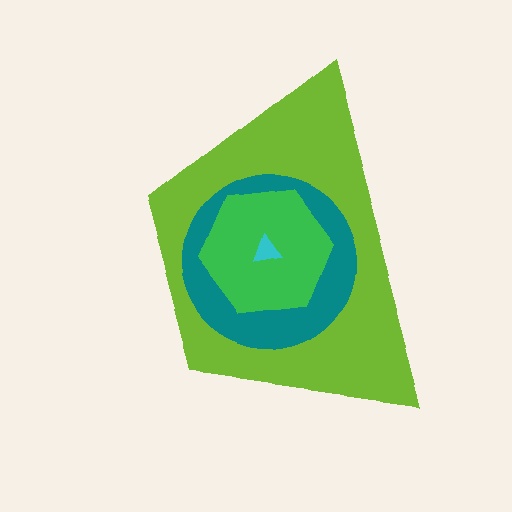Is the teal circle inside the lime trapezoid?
Yes.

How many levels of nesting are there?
4.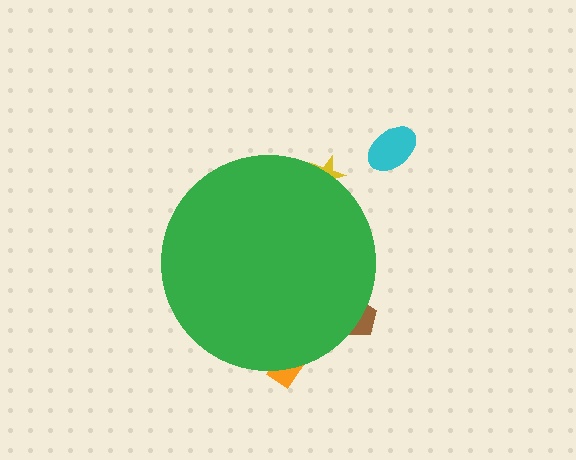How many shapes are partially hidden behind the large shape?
3 shapes are partially hidden.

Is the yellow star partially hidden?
Yes, the yellow star is partially hidden behind the green circle.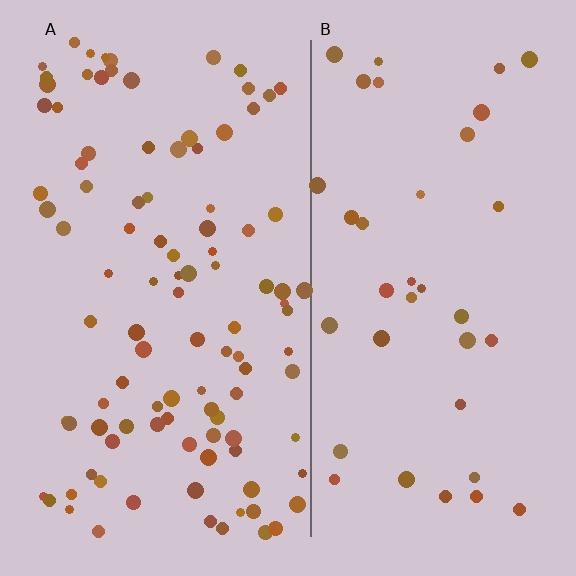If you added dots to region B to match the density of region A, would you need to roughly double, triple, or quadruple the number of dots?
Approximately triple.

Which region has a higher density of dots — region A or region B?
A (the left).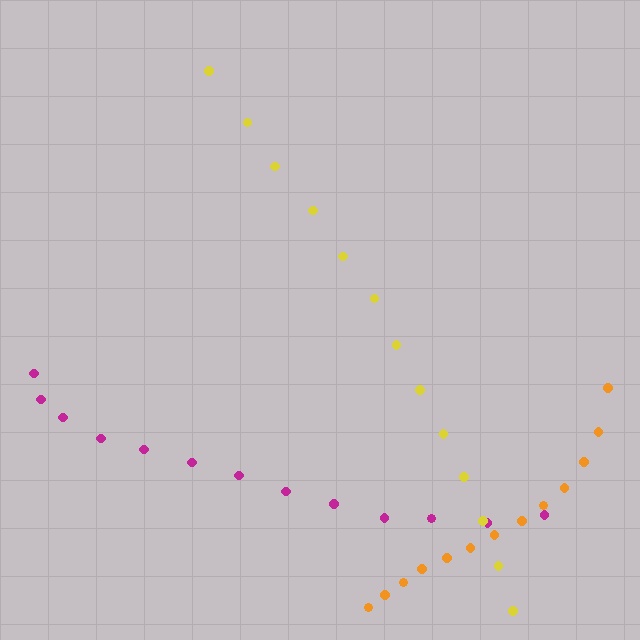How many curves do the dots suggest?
There are 3 distinct paths.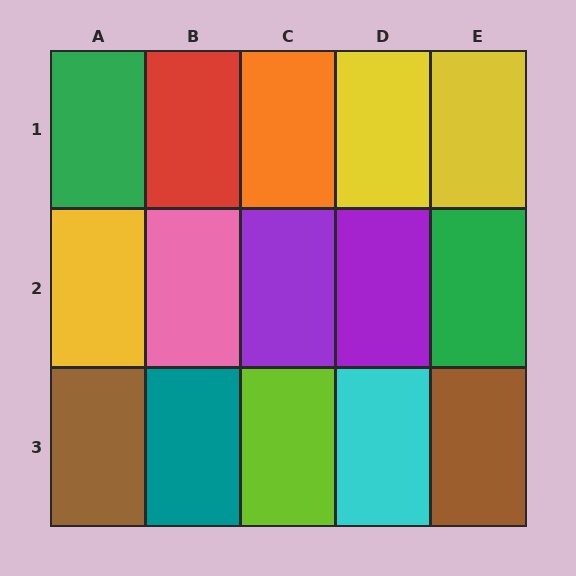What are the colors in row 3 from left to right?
Brown, teal, lime, cyan, brown.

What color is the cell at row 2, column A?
Yellow.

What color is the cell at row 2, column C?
Purple.